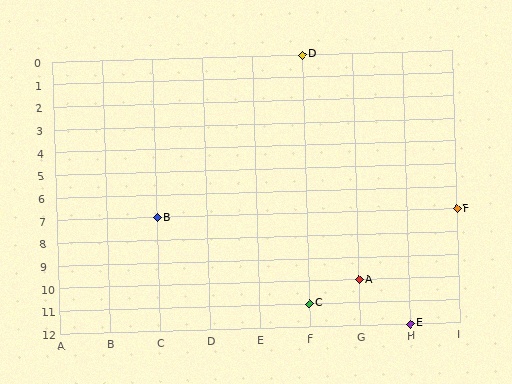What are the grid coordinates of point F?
Point F is at grid coordinates (I, 7).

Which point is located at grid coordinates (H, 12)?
Point E is at (H, 12).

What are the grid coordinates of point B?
Point B is at grid coordinates (C, 7).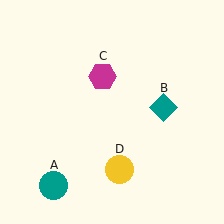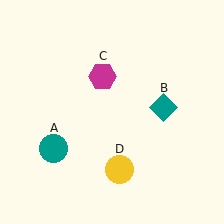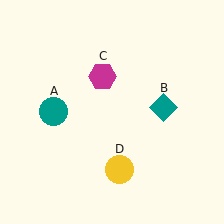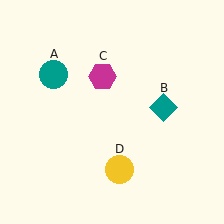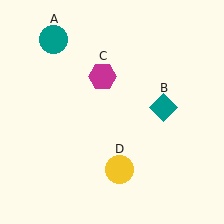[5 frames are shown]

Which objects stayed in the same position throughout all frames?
Teal diamond (object B) and magenta hexagon (object C) and yellow circle (object D) remained stationary.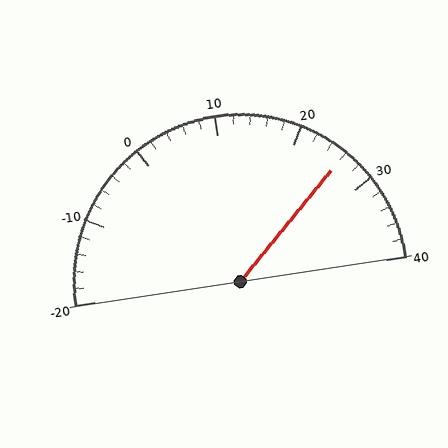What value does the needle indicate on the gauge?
The needle indicates approximately 26.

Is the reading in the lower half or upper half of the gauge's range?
The reading is in the upper half of the range (-20 to 40).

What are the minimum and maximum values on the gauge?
The gauge ranges from -20 to 40.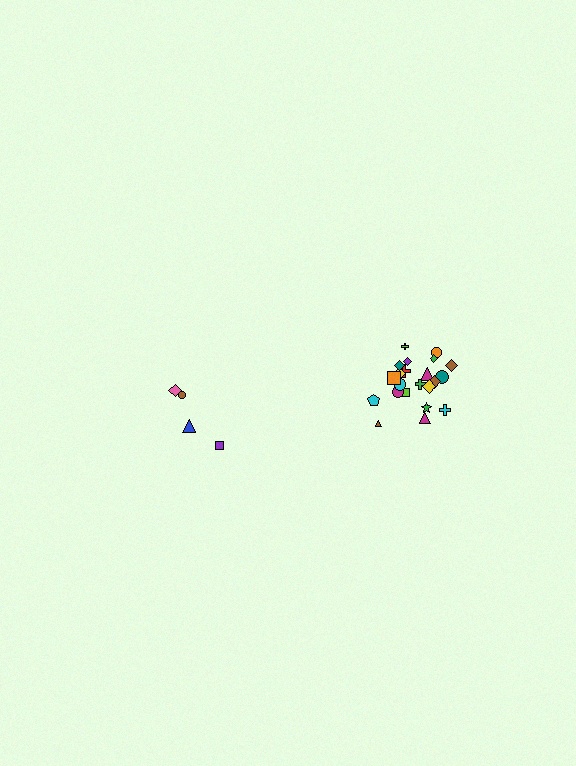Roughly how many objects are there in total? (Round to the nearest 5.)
Roughly 25 objects in total.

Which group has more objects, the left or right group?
The right group.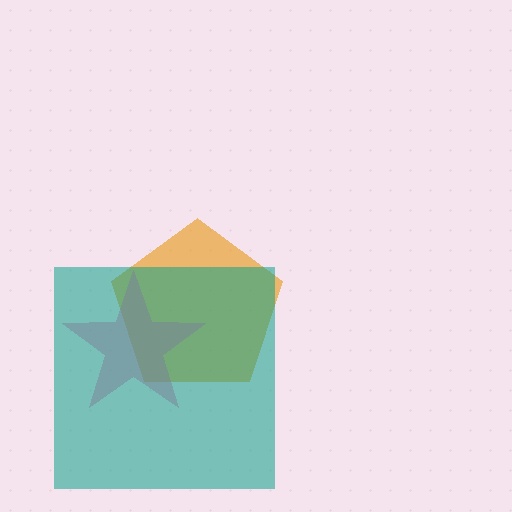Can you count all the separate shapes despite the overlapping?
Yes, there are 3 separate shapes.